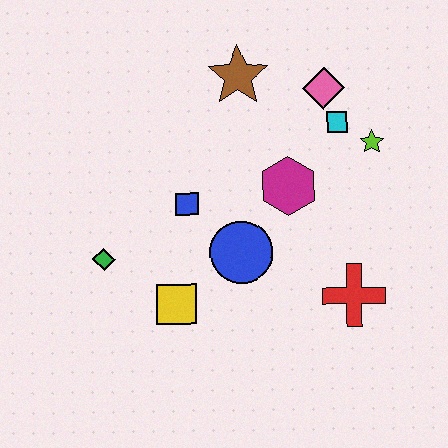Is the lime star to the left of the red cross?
No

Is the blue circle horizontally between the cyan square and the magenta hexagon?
No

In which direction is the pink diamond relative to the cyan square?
The pink diamond is above the cyan square.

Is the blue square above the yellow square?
Yes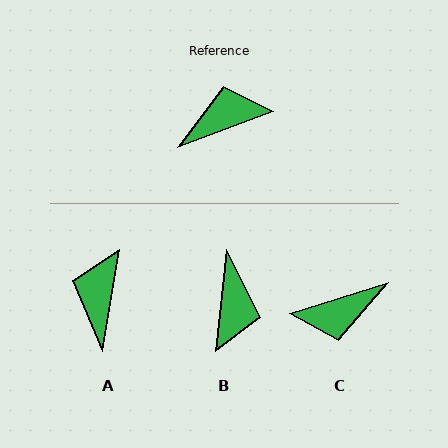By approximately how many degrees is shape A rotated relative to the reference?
Approximately 60 degrees counter-clockwise.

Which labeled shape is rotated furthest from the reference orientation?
C, about 177 degrees away.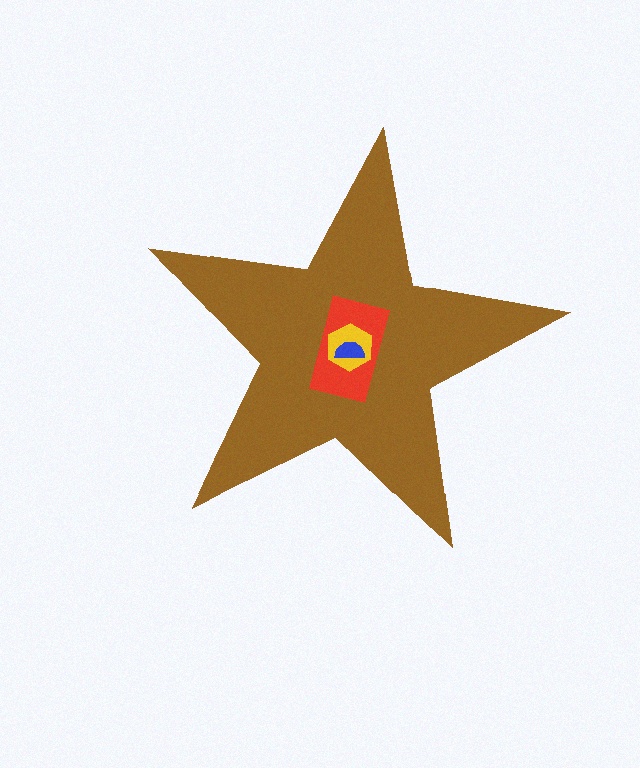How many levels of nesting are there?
4.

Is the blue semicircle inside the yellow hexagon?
Yes.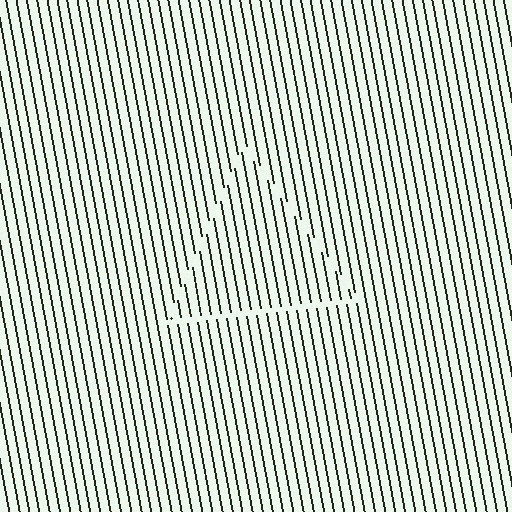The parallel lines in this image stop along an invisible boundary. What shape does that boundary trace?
An illusory triangle. The interior of the shape contains the same grating, shifted by half a period — the contour is defined by the phase discontinuity where line-ends from the inner and outer gratings abut.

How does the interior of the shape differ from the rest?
The interior of the shape contains the same grating, shifted by half a period — the contour is defined by the phase discontinuity where line-ends from the inner and outer gratings abut.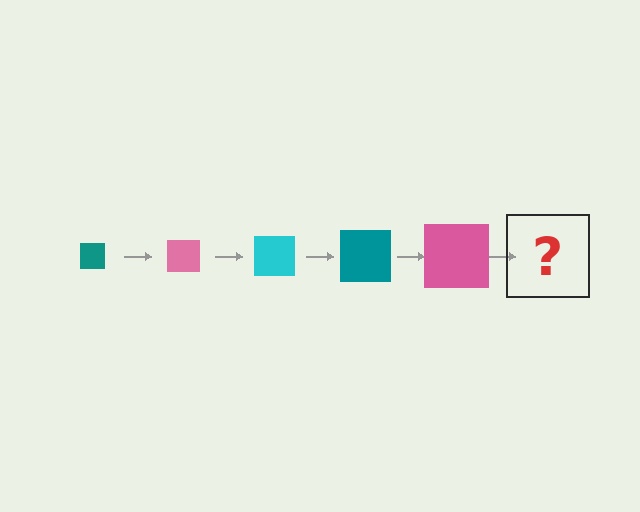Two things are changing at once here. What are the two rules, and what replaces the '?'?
The two rules are that the square grows larger each step and the color cycles through teal, pink, and cyan. The '?' should be a cyan square, larger than the previous one.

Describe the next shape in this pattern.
It should be a cyan square, larger than the previous one.